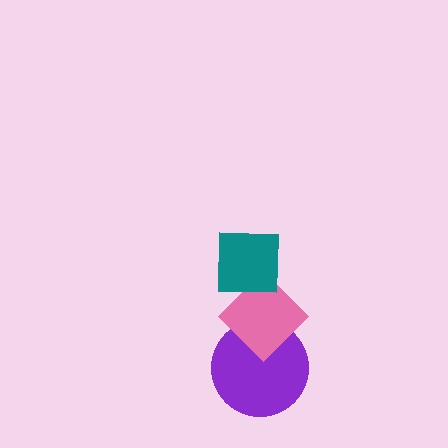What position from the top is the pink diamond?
The pink diamond is 2nd from the top.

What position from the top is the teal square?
The teal square is 1st from the top.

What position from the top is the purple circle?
The purple circle is 3rd from the top.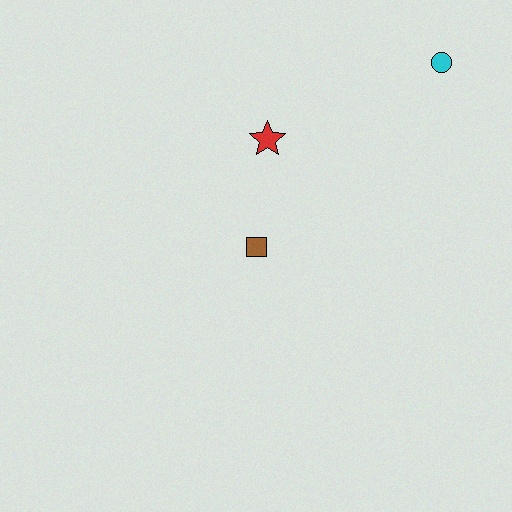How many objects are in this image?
There are 3 objects.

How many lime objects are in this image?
There are no lime objects.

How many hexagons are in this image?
There are no hexagons.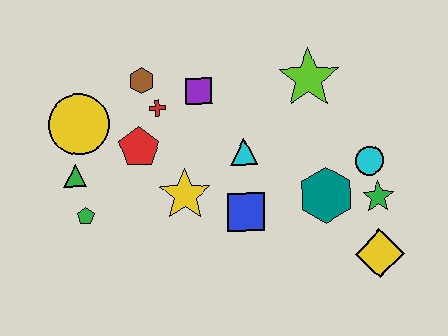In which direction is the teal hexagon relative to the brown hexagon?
The teal hexagon is to the right of the brown hexagon.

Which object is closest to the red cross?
The brown hexagon is closest to the red cross.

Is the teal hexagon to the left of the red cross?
No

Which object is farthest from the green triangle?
The yellow diamond is farthest from the green triangle.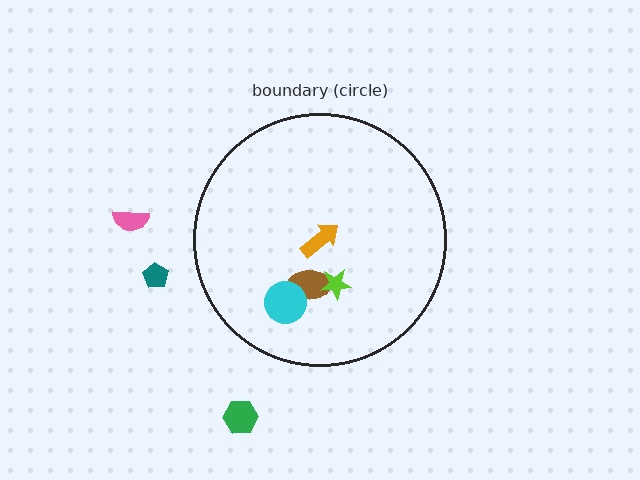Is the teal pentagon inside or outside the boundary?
Outside.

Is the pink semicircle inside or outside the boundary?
Outside.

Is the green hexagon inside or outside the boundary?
Outside.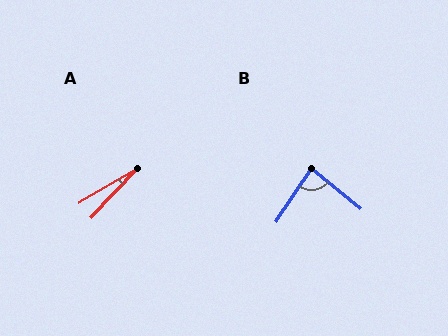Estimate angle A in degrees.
Approximately 16 degrees.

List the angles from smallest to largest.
A (16°), B (84°).